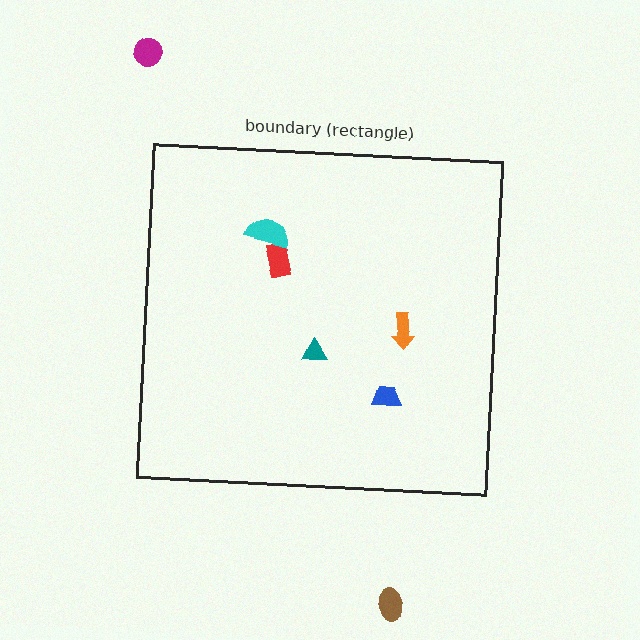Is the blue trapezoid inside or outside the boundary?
Inside.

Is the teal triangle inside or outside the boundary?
Inside.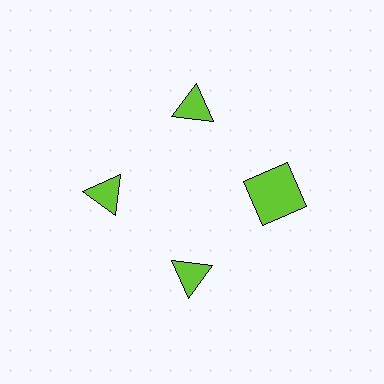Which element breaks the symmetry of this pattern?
The lime square at roughly the 3 o'clock position breaks the symmetry. All other shapes are lime triangles.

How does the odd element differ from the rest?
It has a different shape: square instead of triangle.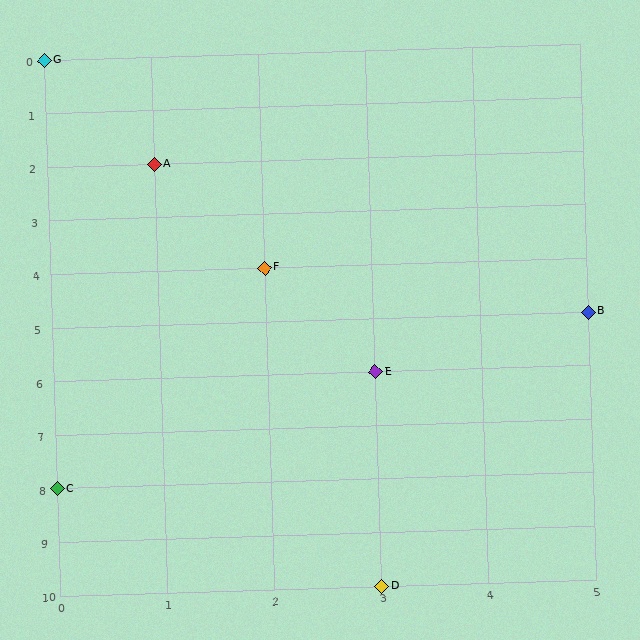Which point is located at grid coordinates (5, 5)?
Point B is at (5, 5).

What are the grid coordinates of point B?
Point B is at grid coordinates (5, 5).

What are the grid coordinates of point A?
Point A is at grid coordinates (1, 2).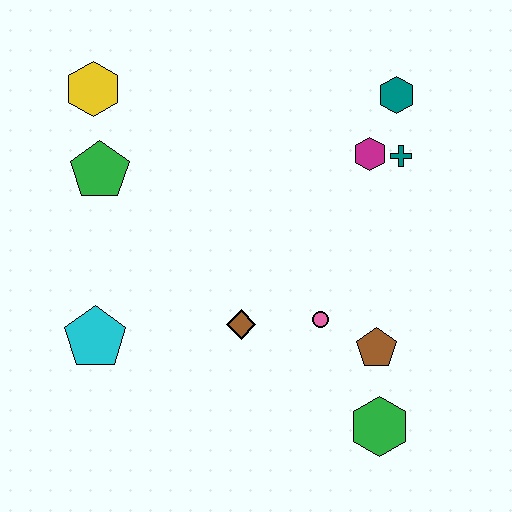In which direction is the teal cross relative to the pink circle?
The teal cross is above the pink circle.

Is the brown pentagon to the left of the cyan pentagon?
No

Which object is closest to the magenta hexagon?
The teal cross is closest to the magenta hexagon.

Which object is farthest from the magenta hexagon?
The cyan pentagon is farthest from the magenta hexagon.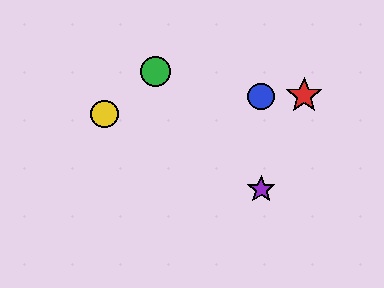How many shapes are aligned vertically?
2 shapes (the blue circle, the purple star) are aligned vertically.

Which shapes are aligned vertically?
The blue circle, the purple star are aligned vertically.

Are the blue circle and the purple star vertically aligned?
Yes, both are at x≈261.